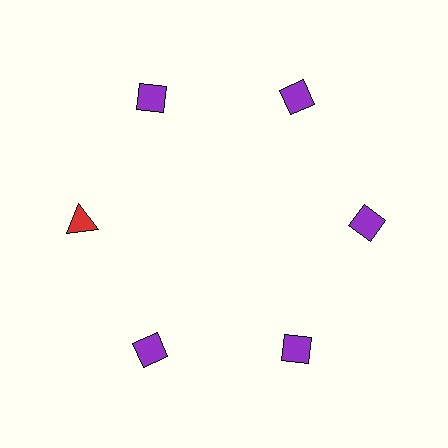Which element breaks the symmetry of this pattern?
The red triangle at roughly the 9 o'clock position breaks the symmetry. All other shapes are purple diamonds.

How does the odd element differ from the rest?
It differs in both color (red instead of purple) and shape (triangle instead of diamond).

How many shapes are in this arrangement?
There are 6 shapes arranged in a ring pattern.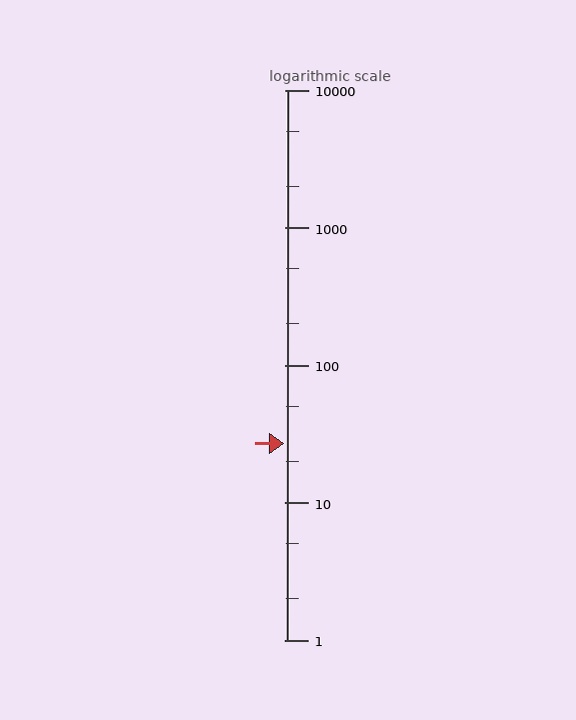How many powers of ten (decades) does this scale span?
The scale spans 4 decades, from 1 to 10000.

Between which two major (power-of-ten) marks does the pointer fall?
The pointer is between 10 and 100.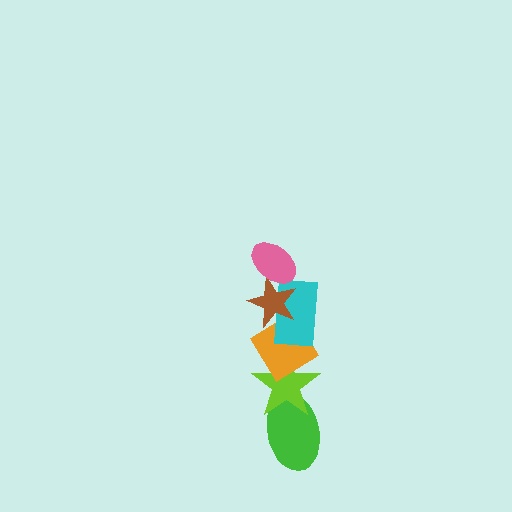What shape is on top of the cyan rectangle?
The brown star is on top of the cyan rectangle.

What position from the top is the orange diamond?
The orange diamond is 4th from the top.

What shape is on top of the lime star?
The orange diamond is on top of the lime star.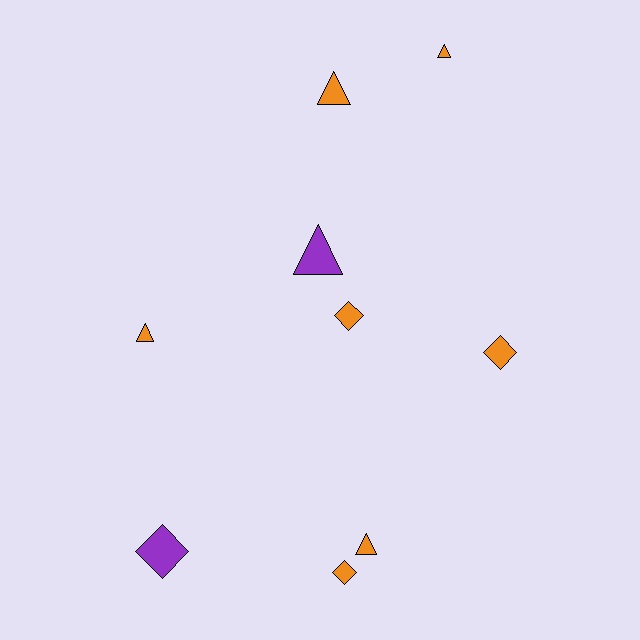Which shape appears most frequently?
Triangle, with 5 objects.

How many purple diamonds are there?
There is 1 purple diamond.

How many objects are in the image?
There are 9 objects.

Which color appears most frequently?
Orange, with 7 objects.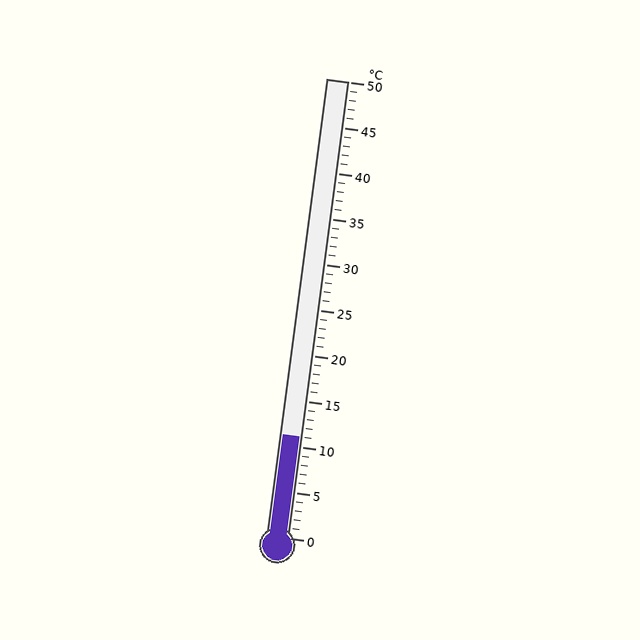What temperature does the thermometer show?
The thermometer shows approximately 11°C.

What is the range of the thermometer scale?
The thermometer scale ranges from 0°C to 50°C.